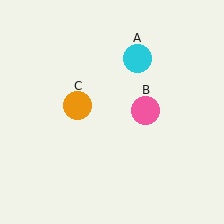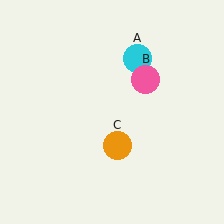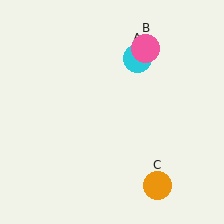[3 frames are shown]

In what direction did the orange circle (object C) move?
The orange circle (object C) moved down and to the right.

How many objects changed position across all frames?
2 objects changed position: pink circle (object B), orange circle (object C).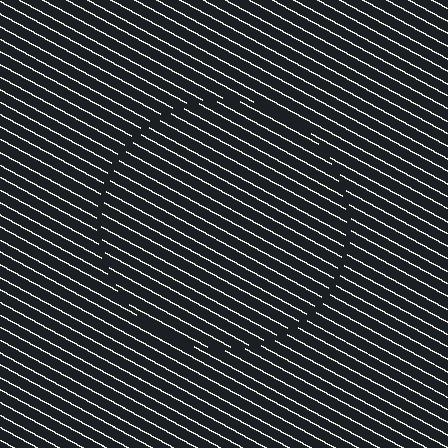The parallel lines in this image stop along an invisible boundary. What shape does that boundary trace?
An illusory circle. The interior of the shape contains the same grating, shifted by half a period — the contour is defined by the phase discontinuity where line-ends from the inner and outer gratings abut.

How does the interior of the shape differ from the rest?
The interior of the shape contains the same grating, shifted by half a period — the contour is defined by the phase discontinuity where line-ends from the inner and outer gratings abut.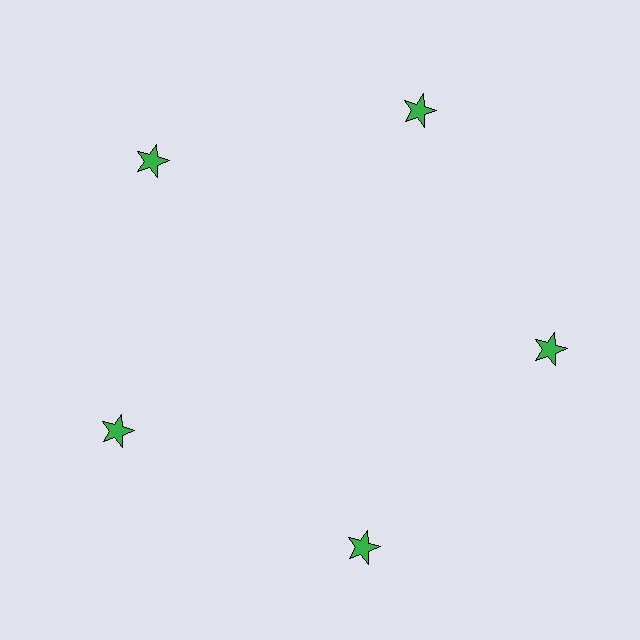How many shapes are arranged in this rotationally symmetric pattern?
There are 5 shapes, arranged in 5 groups of 1.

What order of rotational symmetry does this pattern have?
This pattern has 5-fold rotational symmetry.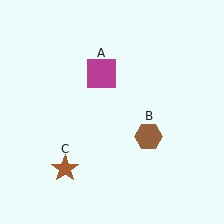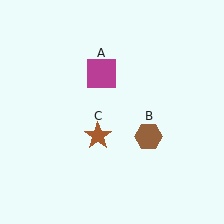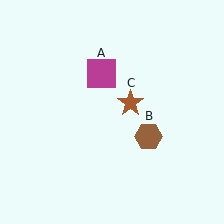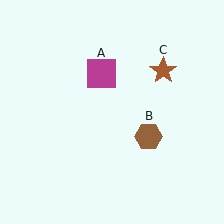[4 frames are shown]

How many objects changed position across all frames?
1 object changed position: brown star (object C).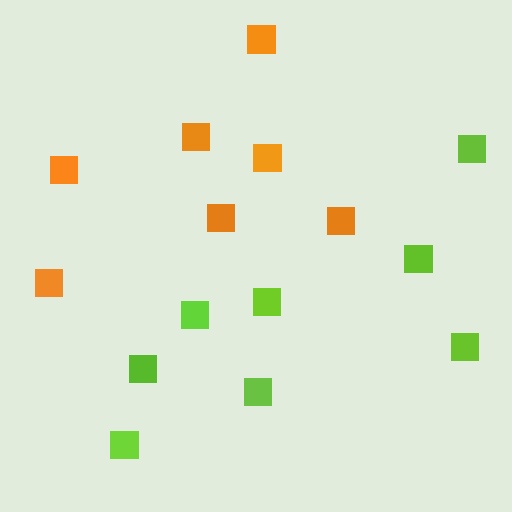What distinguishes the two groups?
There are 2 groups: one group of lime squares (8) and one group of orange squares (7).